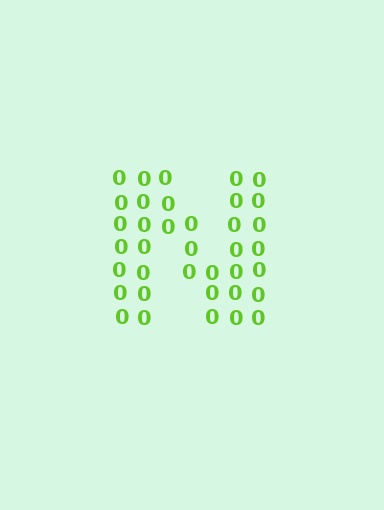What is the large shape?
The large shape is the letter N.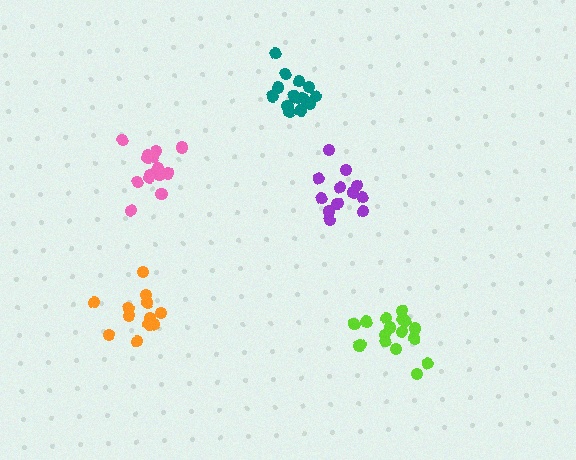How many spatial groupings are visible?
There are 5 spatial groupings.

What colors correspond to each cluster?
The clusters are colored: orange, purple, pink, lime, teal.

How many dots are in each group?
Group 1: 12 dots, Group 2: 12 dots, Group 3: 14 dots, Group 4: 17 dots, Group 5: 15 dots (70 total).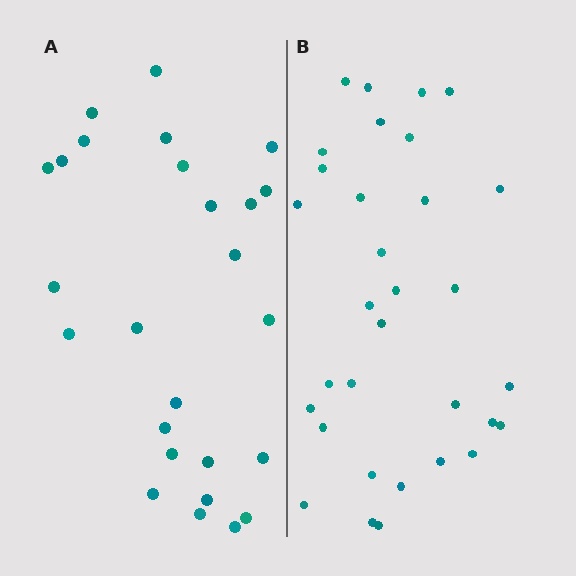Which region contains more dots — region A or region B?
Region B (the right region) has more dots.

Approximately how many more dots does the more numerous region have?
Region B has about 6 more dots than region A.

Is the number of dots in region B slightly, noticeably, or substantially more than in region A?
Region B has only slightly more — the two regions are fairly close. The ratio is roughly 1.2 to 1.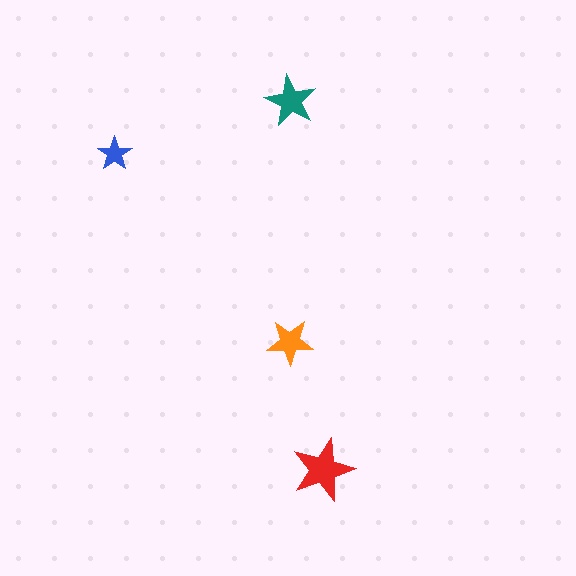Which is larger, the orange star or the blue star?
The orange one.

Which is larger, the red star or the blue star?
The red one.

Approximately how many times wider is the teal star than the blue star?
About 1.5 times wider.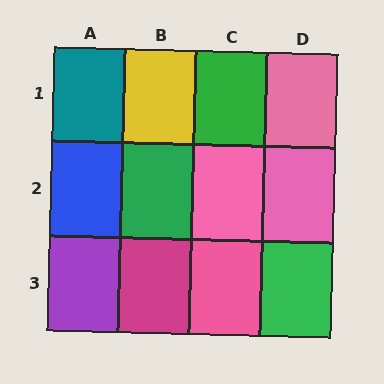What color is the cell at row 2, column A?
Blue.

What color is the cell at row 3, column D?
Green.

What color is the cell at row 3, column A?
Purple.